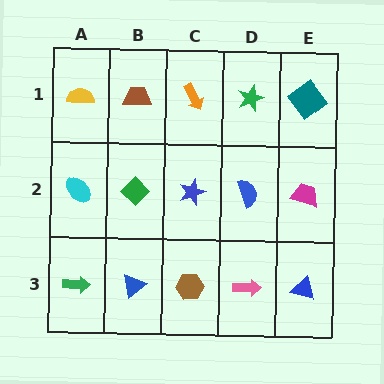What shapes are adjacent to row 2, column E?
A teal diamond (row 1, column E), a blue triangle (row 3, column E), a blue semicircle (row 2, column D).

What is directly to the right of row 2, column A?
A green diamond.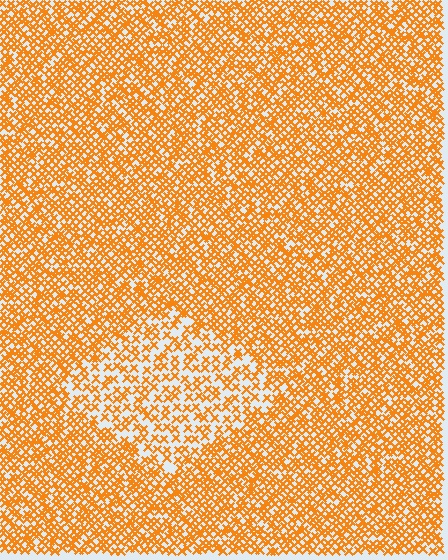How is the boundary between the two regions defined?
The boundary is defined by a change in element density (approximately 1.9x ratio). All elements are the same color, size, and shape.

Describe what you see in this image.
The image contains small orange elements arranged at two different densities. A diamond-shaped region is visible where the elements are less densely packed than the surrounding area.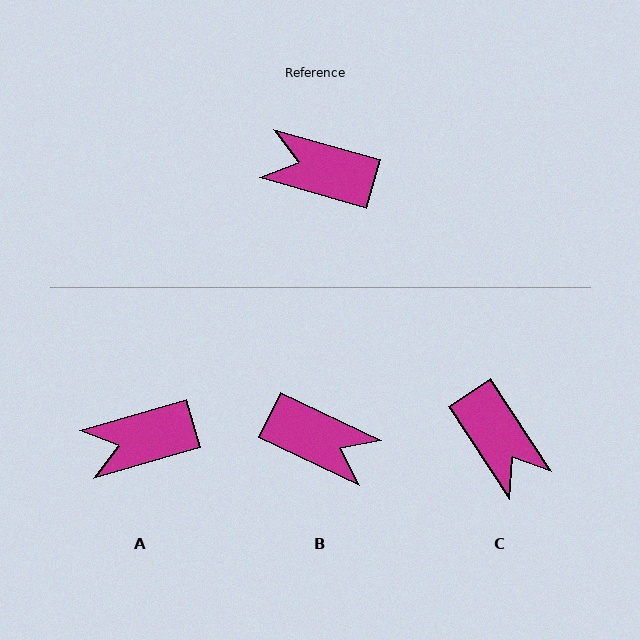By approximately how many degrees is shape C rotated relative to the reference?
Approximately 139 degrees counter-clockwise.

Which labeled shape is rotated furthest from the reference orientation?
B, about 170 degrees away.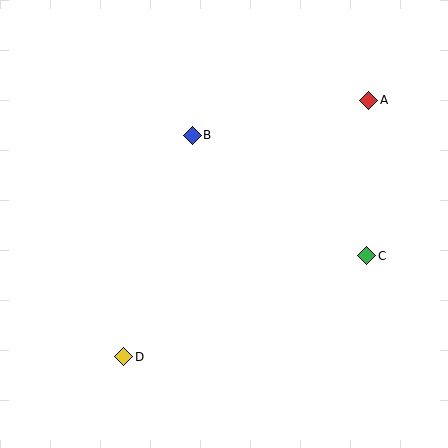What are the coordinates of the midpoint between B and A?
The midpoint between B and A is at (280, 118).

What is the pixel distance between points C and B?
The distance between C and B is 212 pixels.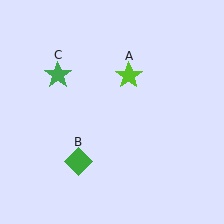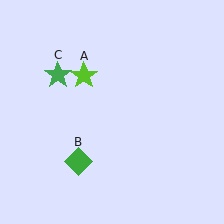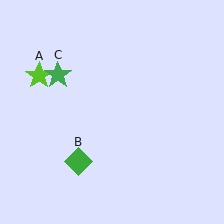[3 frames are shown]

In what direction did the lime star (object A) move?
The lime star (object A) moved left.